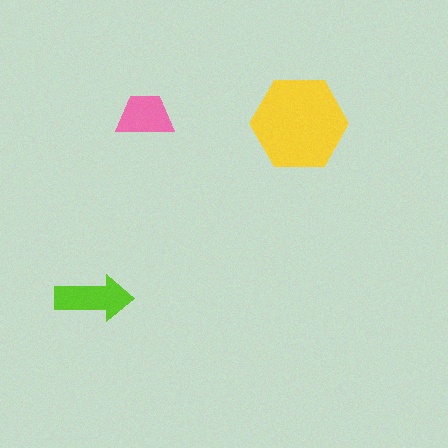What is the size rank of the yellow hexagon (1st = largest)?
1st.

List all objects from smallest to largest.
The pink trapezoid, the lime arrow, the yellow hexagon.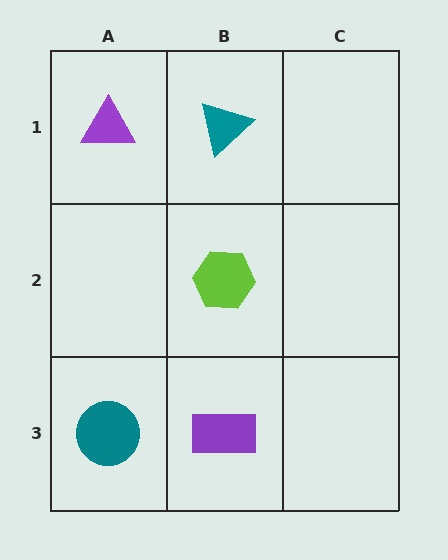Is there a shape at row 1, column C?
No, that cell is empty.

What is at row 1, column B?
A teal triangle.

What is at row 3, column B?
A purple rectangle.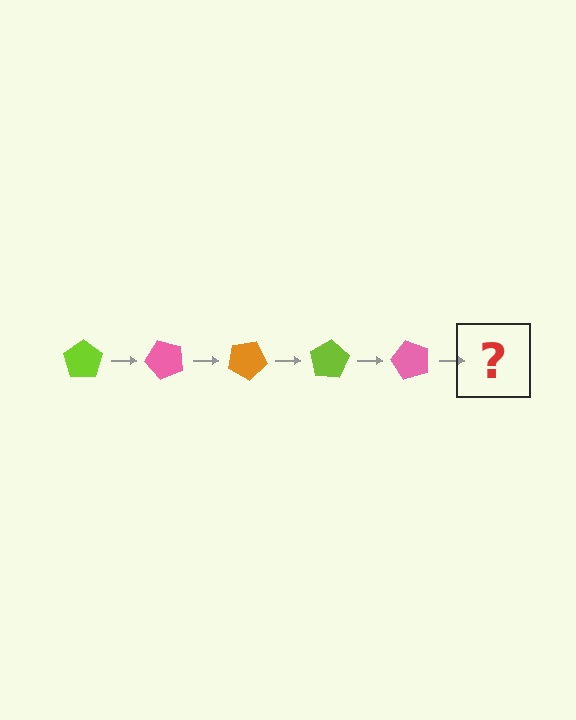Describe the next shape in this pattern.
It should be an orange pentagon, rotated 250 degrees from the start.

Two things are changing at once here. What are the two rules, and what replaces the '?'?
The two rules are that it rotates 50 degrees each step and the color cycles through lime, pink, and orange. The '?' should be an orange pentagon, rotated 250 degrees from the start.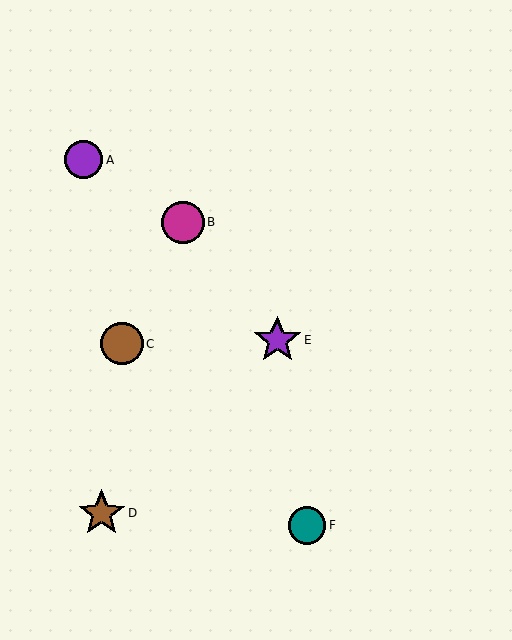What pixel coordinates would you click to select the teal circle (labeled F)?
Click at (307, 525) to select the teal circle F.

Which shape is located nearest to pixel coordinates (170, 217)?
The magenta circle (labeled B) at (183, 222) is nearest to that location.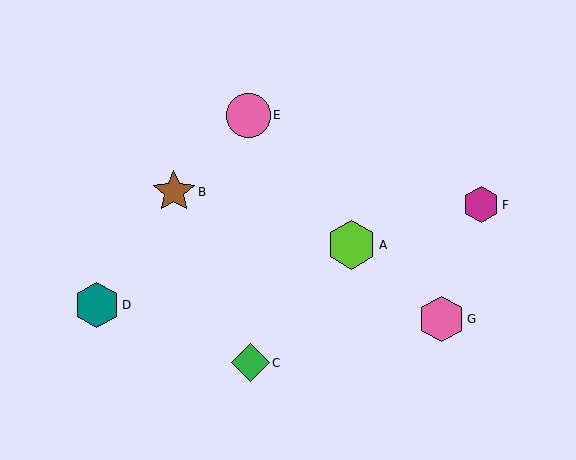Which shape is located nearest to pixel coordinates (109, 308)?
The teal hexagon (labeled D) at (97, 305) is nearest to that location.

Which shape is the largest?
The lime hexagon (labeled A) is the largest.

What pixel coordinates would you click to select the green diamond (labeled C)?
Click at (250, 363) to select the green diamond C.